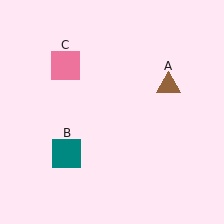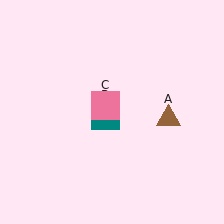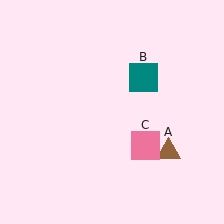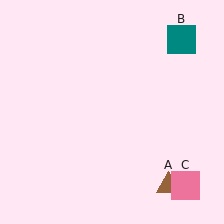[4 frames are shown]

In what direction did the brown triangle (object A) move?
The brown triangle (object A) moved down.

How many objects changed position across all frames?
3 objects changed position: brown triangle (object A), teal square (object B), pink square (object C).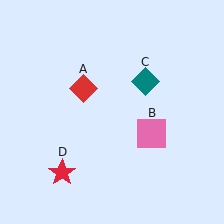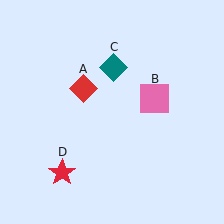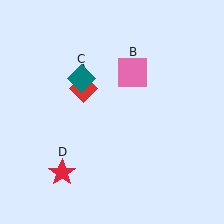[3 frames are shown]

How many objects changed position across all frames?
2 objects changed position: pink square (object B), teal diamond (object C).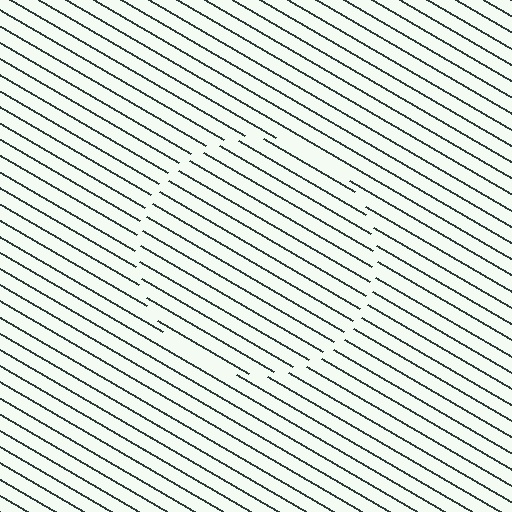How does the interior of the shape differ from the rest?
The interior of the shape contains the same grating, shifted by half a period — the contour is defined by the phase discontinuity where line-ends from the inner and outer gratings abut.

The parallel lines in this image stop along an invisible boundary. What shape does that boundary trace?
An illusory circle. The interior of the shape contains the same grating, shifted by half a period — the contour is defined by the phase discontinuity where line-ends from the inner and outer gratings abut.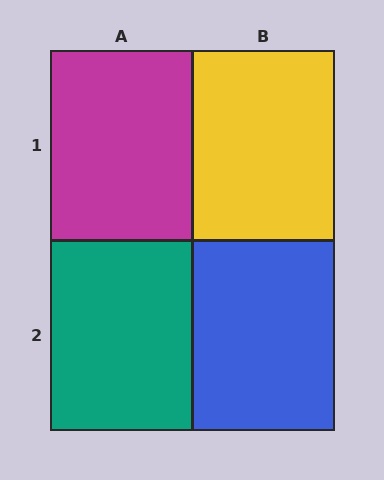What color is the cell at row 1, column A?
Magenta.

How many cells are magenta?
1 cell is magenta.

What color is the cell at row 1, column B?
Yellow.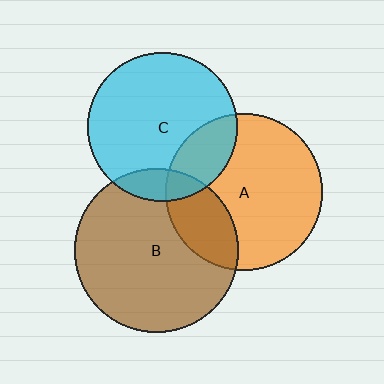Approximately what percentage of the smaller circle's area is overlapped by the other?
Approximately 15%.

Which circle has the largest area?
Circle B (brown).